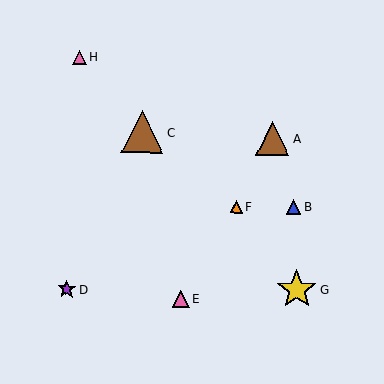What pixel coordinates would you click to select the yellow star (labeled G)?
Click at (297, 290) to select the yellow star G.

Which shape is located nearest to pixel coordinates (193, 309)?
The pink triangle (labeled E) at (181, 299) is nearest to that location.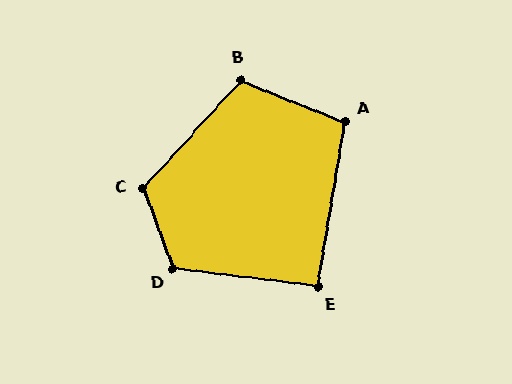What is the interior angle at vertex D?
Approximately 117 degrees (obtuse).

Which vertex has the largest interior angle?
C, at approximately 118 degrees.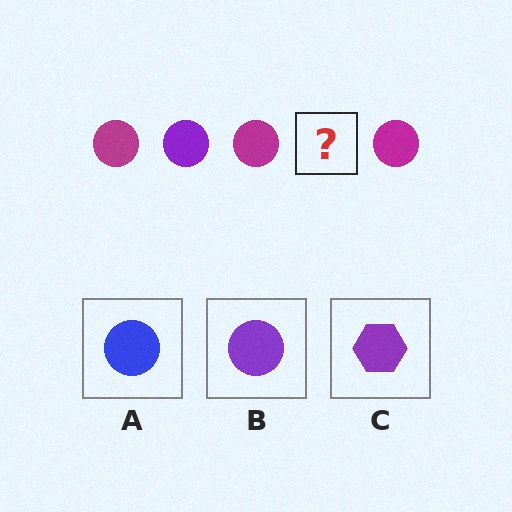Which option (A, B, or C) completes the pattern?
B.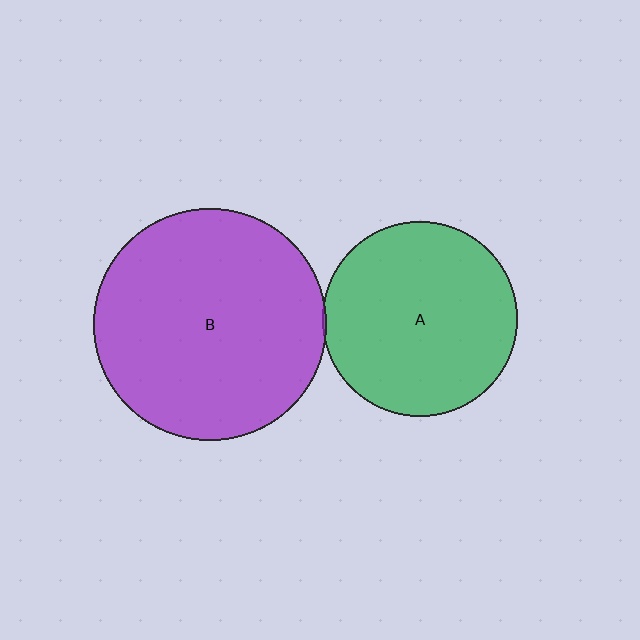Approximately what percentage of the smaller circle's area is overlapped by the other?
Approximately 5%.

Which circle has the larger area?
Circle B (purple).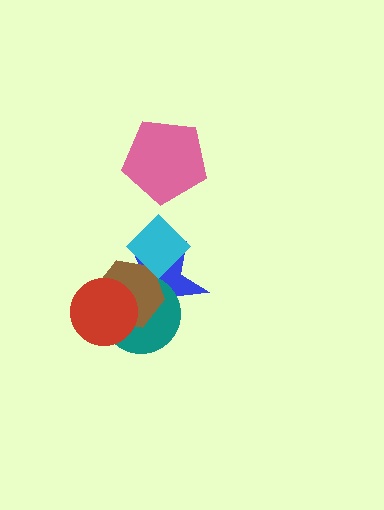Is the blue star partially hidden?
Yes, it is partially covered by another shape.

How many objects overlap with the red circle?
3 objects overlap with the red circle.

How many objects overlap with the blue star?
4 objects overlap with the blue star.